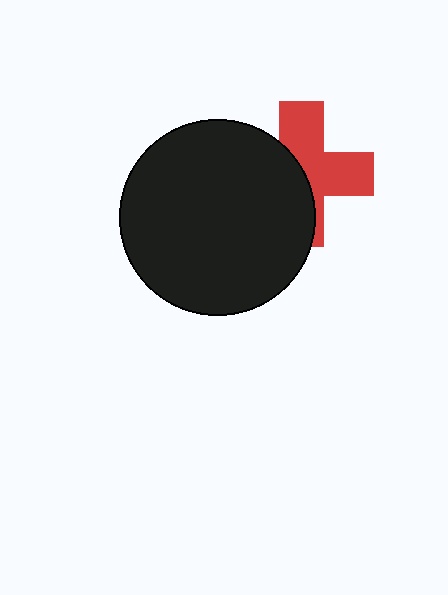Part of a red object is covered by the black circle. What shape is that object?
It is a cross.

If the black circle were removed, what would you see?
You would see the complete red cross.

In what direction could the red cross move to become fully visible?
The red cross could move right. That would shift it out from behind the black circle entirely.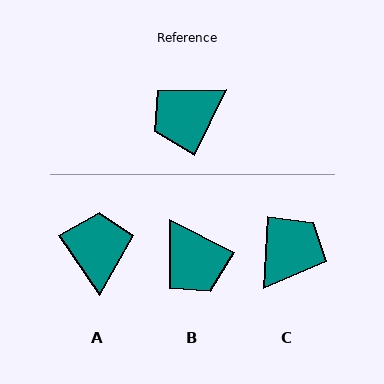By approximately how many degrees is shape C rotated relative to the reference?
Approximately 157 degrees clockwise.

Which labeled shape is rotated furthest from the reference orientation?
C, about 157 degrees away.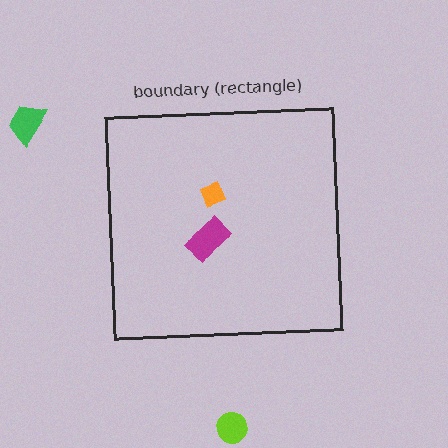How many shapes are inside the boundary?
2 inside, 2 outside.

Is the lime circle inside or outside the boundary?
Outside.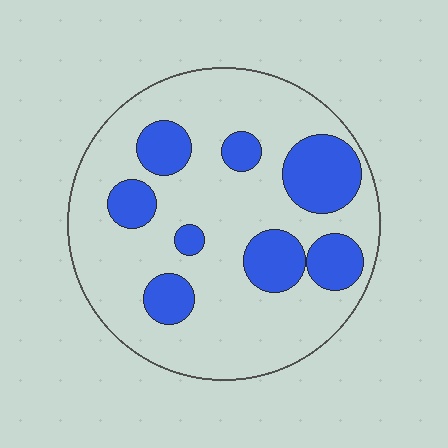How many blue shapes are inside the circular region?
8.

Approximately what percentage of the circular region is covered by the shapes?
Approximately 25%.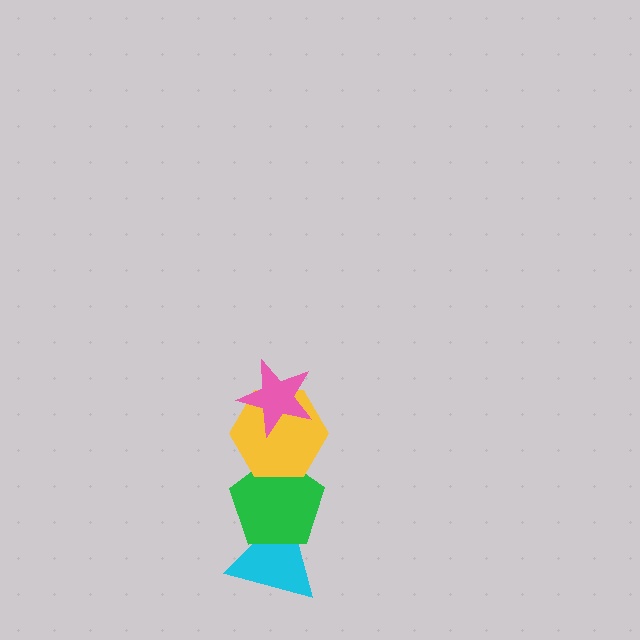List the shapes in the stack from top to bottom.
From top to bottom: the pink star, the yellow hexagon, the green pentagon, the cyan triangle.